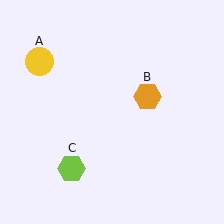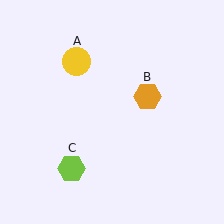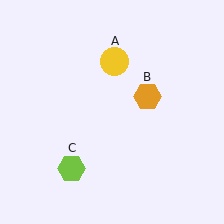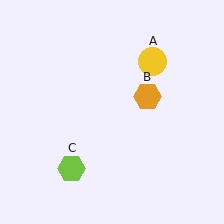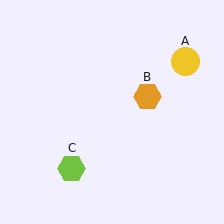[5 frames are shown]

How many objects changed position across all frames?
1 object changed position: yellow circle (object A).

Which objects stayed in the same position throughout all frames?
Orange hexagon (object B) and lime hexagon (object C) remained stationary.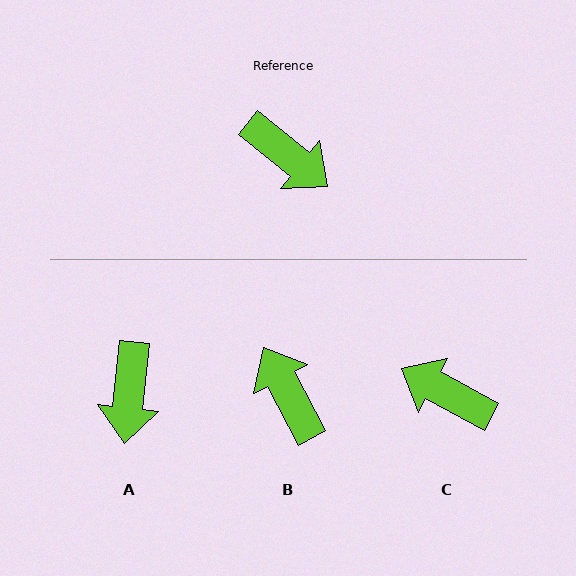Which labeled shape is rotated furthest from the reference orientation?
C, about 170 degrees away.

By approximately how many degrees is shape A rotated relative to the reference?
Approximately 57 degrees clockwise.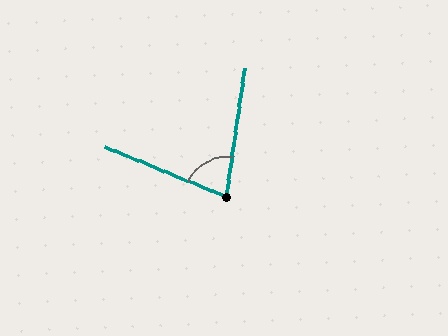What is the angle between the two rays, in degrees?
Approximately 76 degrees.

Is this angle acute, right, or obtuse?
It is acute.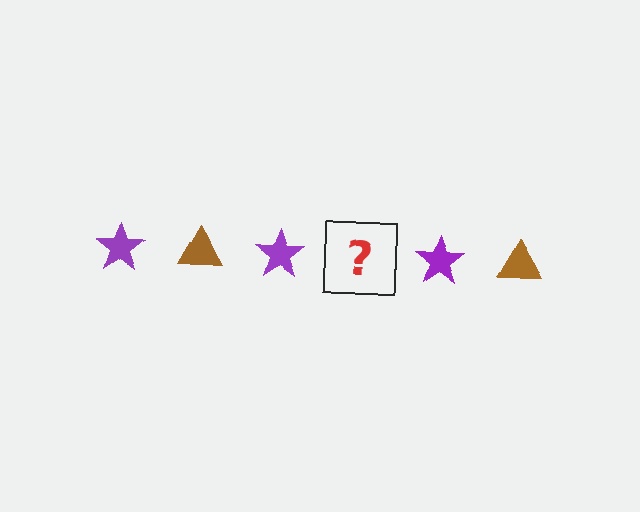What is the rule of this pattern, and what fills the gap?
The rule is that the pattern alternates between purple star and brown triangle. The gap should be filled with a brown triangle.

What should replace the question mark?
The question mark should be replaced with a brown triangle.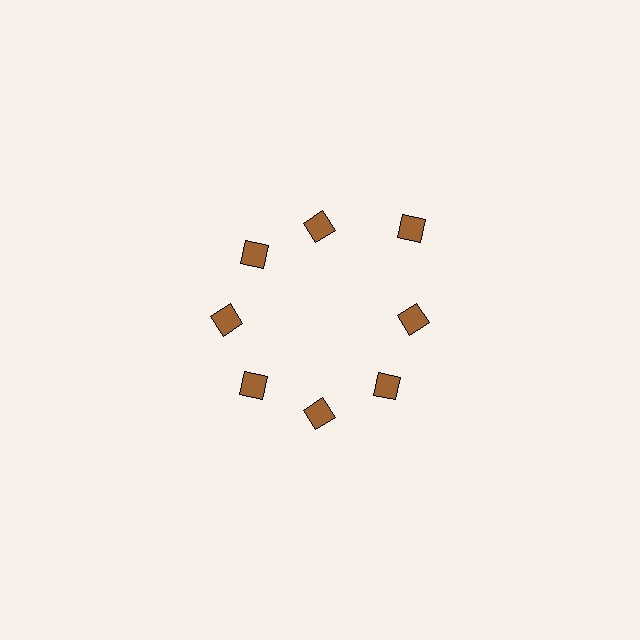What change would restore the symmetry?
The symmetry would be restored by moving it inward, back onto the ring so that all 8 diamonds sit at equal angles and equal distance from the center.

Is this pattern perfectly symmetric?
No. The 8 brown diamonds are arranged in a ring, but one element near the 2 o'clock position is pushed outward from the center, breaking the 8-fold rotational symmetry.